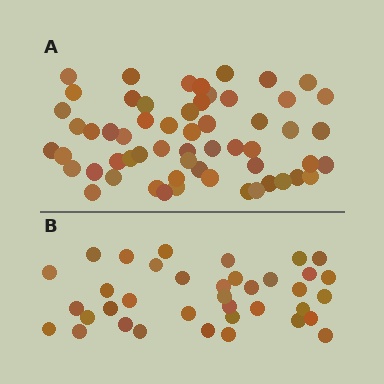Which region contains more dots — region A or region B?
Region A (the top region) has more dots.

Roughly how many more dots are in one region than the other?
Region A has approximately 20 more dots than region B.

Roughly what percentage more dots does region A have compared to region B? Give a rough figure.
About 55% more.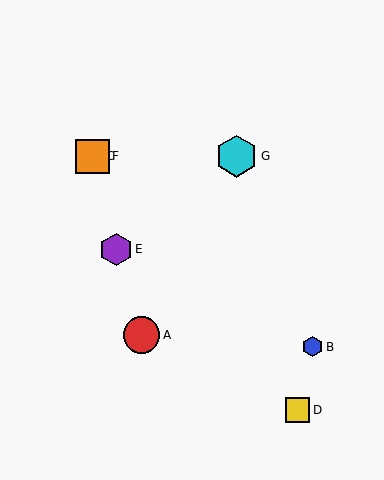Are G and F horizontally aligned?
Yes, both are at y≈156.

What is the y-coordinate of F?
Object F is at y≈156.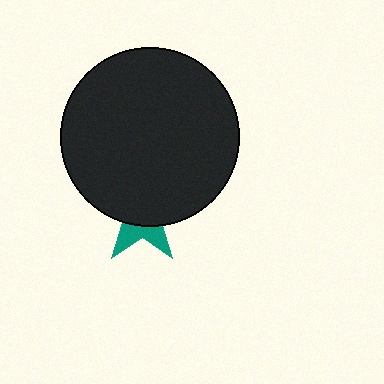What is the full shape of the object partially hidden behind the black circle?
The partially hidden object is a teal star.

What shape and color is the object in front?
The object in front is a black circle.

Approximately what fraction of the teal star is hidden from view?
Roughly 68% of the teal star is hidden behind the black circle.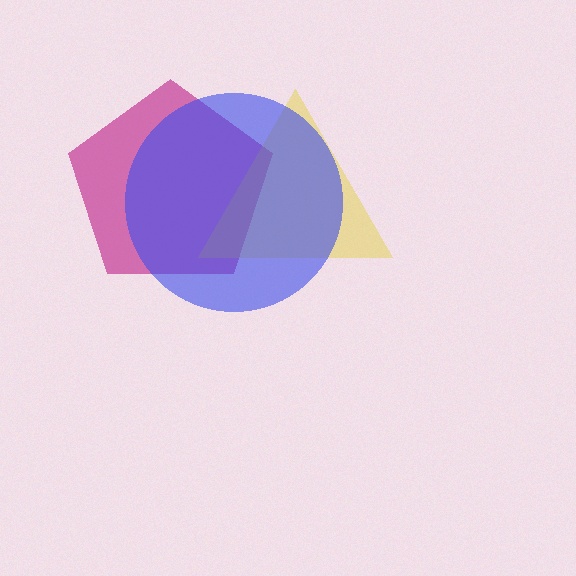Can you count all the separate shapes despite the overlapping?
Yes, there are 3 separate shapes.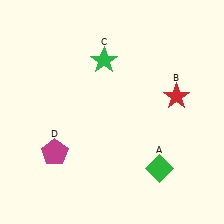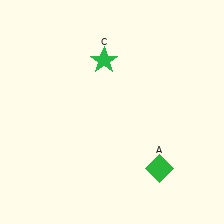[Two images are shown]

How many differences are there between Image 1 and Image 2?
There are 2 differences between the two images.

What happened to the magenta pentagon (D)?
The magenta pentagon (D) was removed in Image 2. It was in the bottom-left area of Image 1.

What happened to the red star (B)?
The red star (B) was removed in Image 2. It was in the top-right area of Image 1.